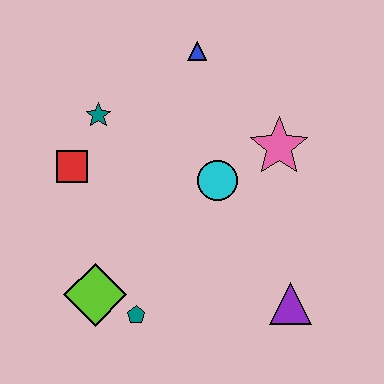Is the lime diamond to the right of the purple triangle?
No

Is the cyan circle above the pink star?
No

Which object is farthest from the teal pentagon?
The blue triangle is farthest from the teal pentagon.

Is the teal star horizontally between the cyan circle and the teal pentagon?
No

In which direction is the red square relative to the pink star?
The red square is to the left of the pink star.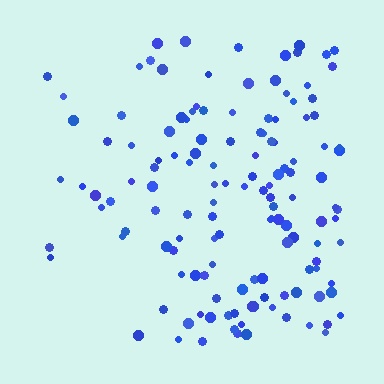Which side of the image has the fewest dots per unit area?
The left.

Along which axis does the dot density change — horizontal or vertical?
Horizontal.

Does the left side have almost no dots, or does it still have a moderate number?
Still a moderate number, just noticeably fewer than the right.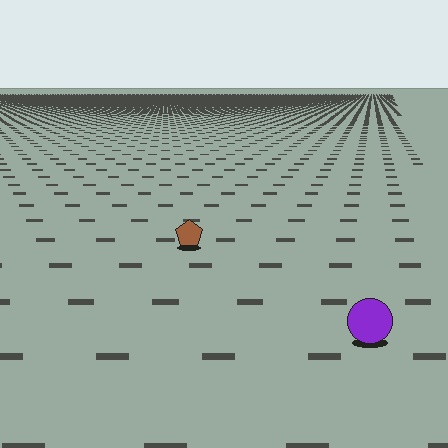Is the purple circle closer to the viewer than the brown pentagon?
Yes. The purple circle is closer — you can tell from the texture gradient: the ground texture is coarser near it.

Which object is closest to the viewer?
The purple circle is closest. The texture marks near it are larger and more spread out.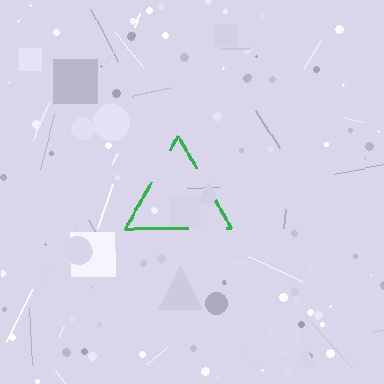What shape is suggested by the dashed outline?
The dashed outline suggests a triangle.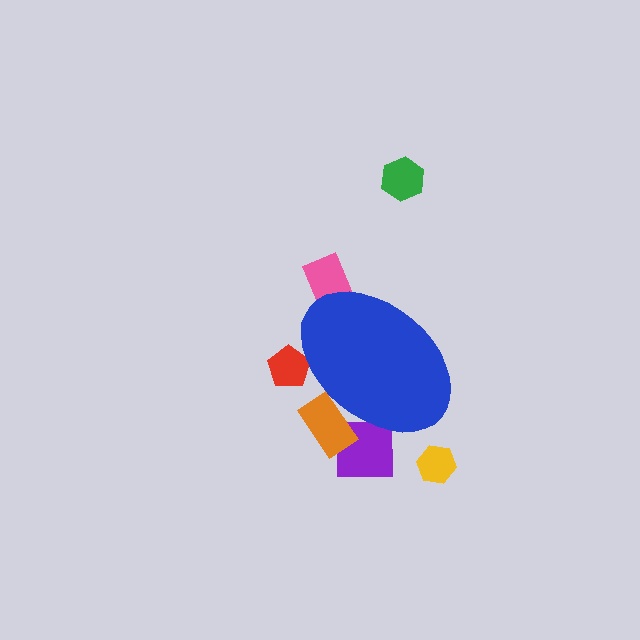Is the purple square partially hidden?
Yes, the purple square is partially hidden behind the blue ellipse.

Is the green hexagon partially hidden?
No, the green hexagon is fully visible.